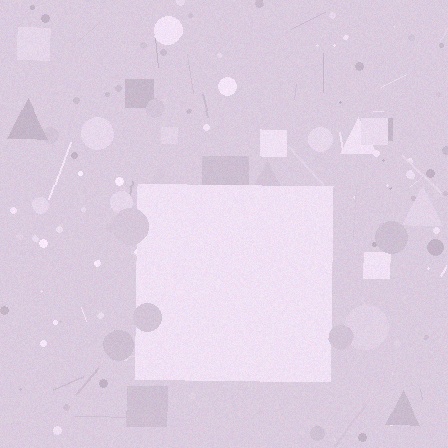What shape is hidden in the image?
A square is hidden in the image.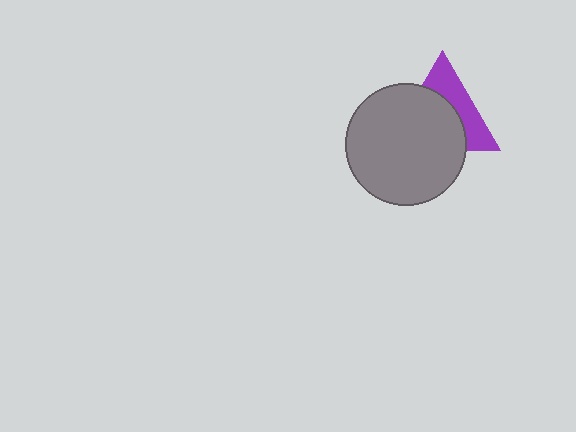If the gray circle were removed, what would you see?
You would see the complete purple triangle.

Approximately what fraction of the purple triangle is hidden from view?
Roughly 59% of the purple triangle is hidden behind the gray circle.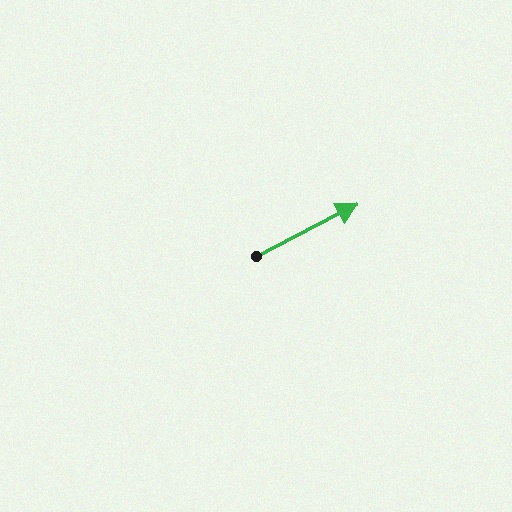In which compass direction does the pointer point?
Northeast.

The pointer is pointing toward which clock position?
Roughly 2 o'clock.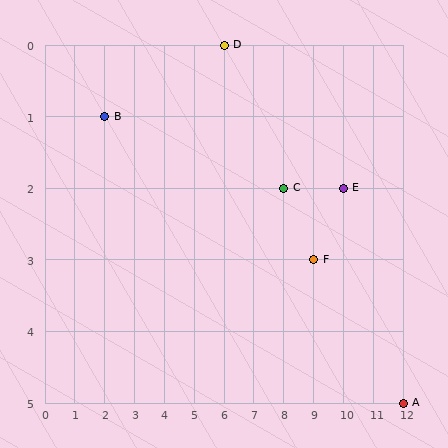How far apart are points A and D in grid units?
Points A and D are 6 columns and 5 rows apart (about 7.8 grid units diagonally).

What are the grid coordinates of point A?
Point A is at grid coordinates (12, 5).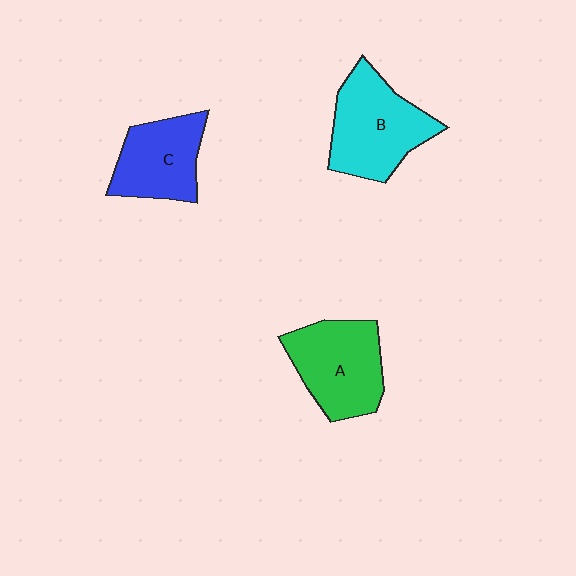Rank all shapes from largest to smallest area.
From largest to smallest: B (cyan), A (green), C (blue).